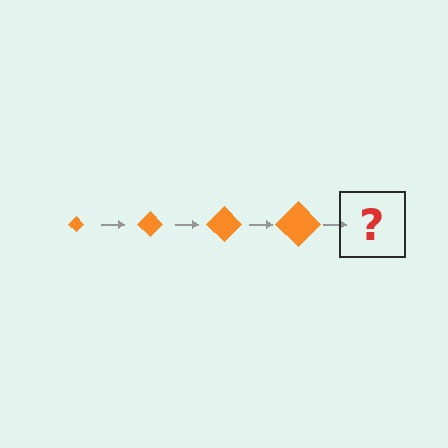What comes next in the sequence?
The next element should be an orange diamond, larger than the previous one.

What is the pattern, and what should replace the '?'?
The pattern is that the diamond gets progressively larger each step. The '?' should be an orange diamond, larger than the previous one.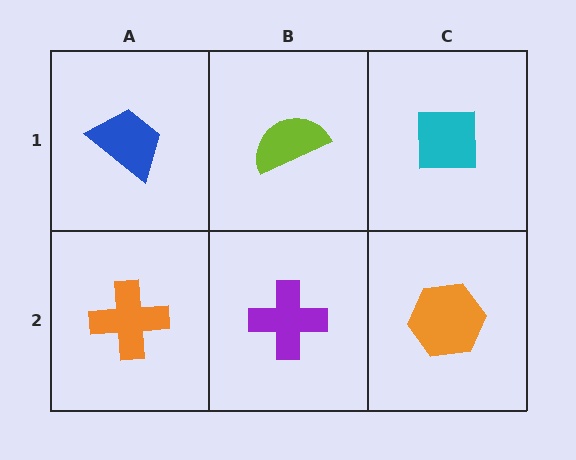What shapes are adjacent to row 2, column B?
A lime semicircle (row 1, column B), an orange cross (row 2, column A), an orange hexagon (row 2, column C).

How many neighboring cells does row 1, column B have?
3.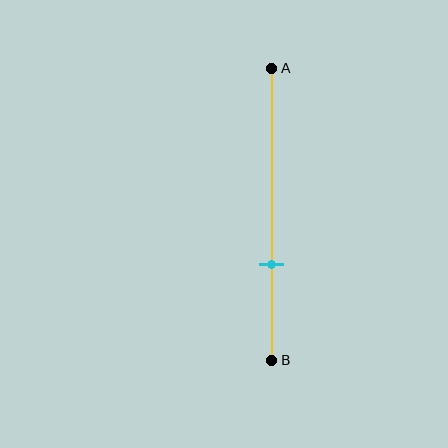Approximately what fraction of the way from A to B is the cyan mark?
The cyan mark is approximately 65% of the way from A to B.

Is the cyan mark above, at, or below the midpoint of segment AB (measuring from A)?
The cyan mark is below the midpoint of segment AB.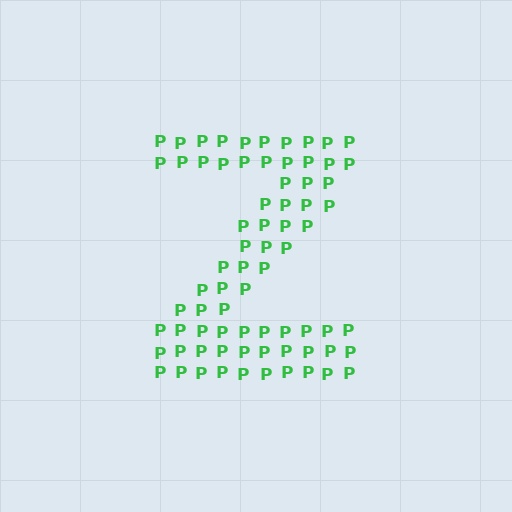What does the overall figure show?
The overall figure shows the letter Z.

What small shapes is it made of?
It is made of small letter P's.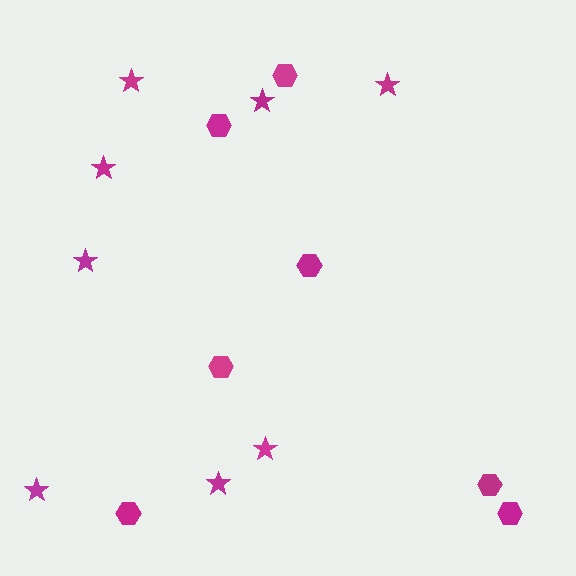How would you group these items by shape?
There are 2 groups: one group of stars (8) and one group of hexagons (7).